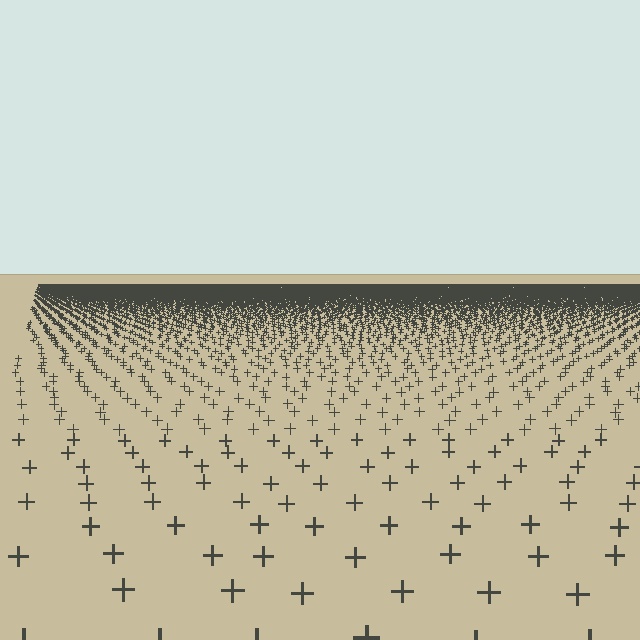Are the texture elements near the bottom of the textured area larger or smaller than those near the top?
Larger. Near the bottom, elements are closer to the viewer and appear at a bigger on-screen size.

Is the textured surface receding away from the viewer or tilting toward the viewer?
The surface is receding away from the viewer. Texture elements get smaller and denser toward the top.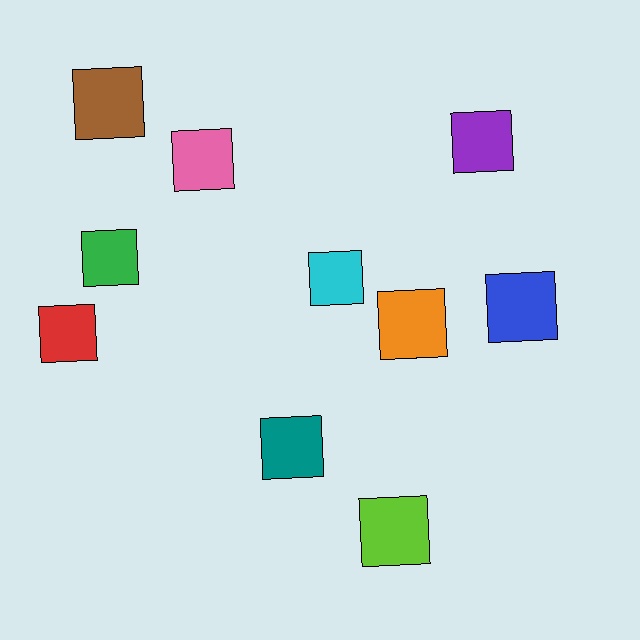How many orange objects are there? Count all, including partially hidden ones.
There is 1 orange object.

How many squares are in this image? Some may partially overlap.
There are 10 squares.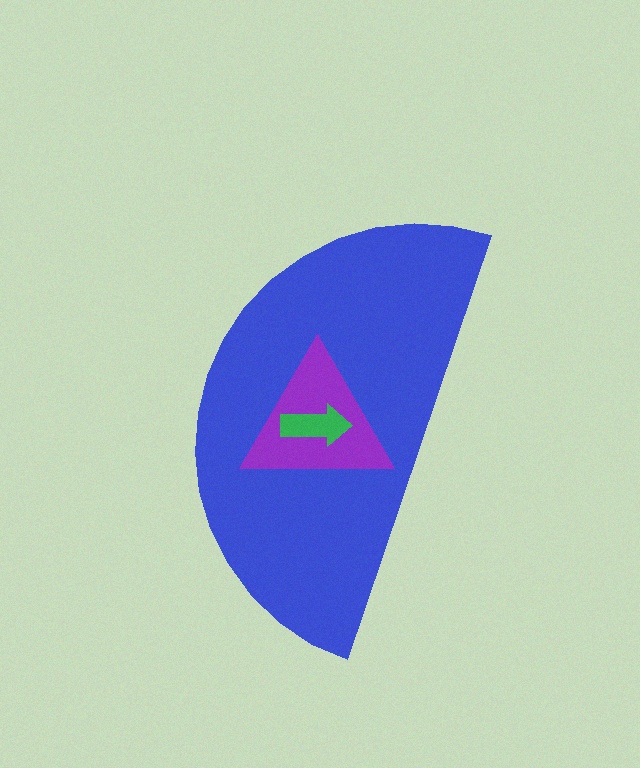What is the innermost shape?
The green arrow.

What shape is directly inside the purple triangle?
The green arrow.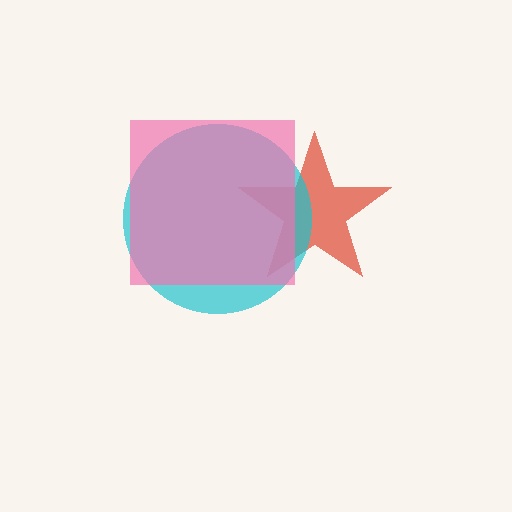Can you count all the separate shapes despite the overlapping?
Yes, there are 3 separate shapes.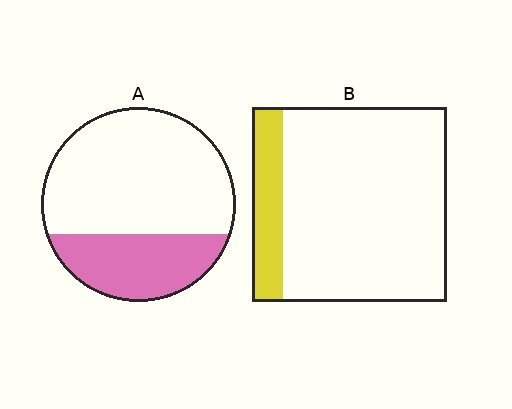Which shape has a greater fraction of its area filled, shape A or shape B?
Shape A.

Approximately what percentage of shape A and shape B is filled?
A is approximately 30% and B is approximately 15%.